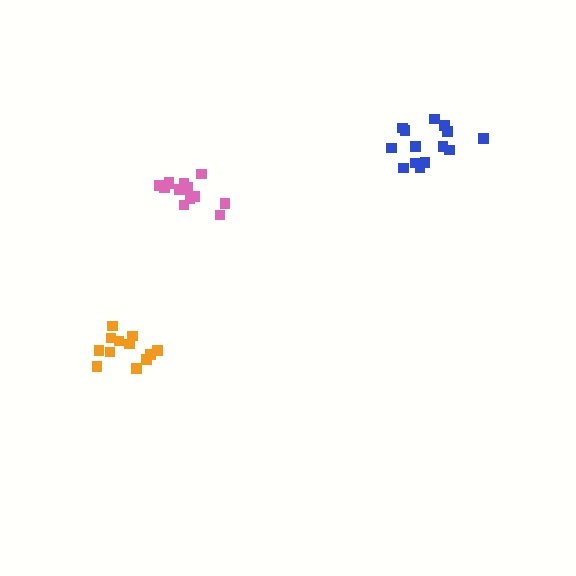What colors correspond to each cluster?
The clusters are colored: blue, pink, orange.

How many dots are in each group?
Group 1: 14 dots, Group 2: 13 dots, Group 3: 12 dots (39 total).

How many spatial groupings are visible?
There are 3 spatial groupings.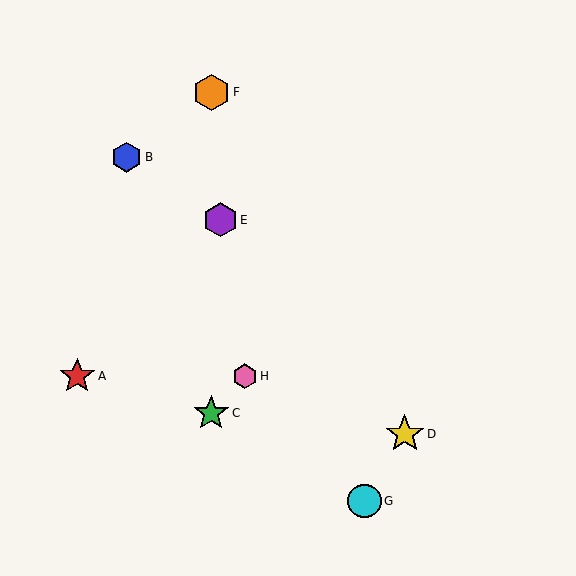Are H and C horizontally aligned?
No, H is at y≈376 and C is at y≈413.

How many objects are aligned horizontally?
2 objects (A, H) are aligned horizontally.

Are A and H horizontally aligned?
Yes, both are at y≈376.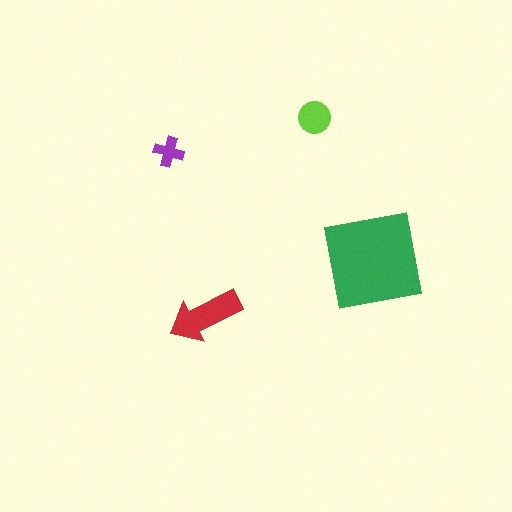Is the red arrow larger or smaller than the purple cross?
Larger.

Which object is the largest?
The green square.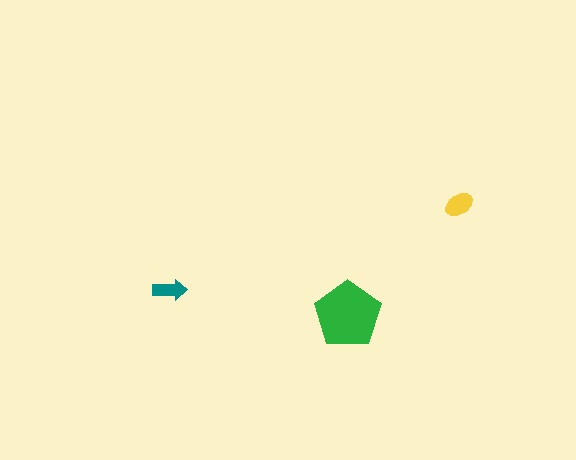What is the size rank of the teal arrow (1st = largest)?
3rd.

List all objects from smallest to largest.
The teal arrow, the yellow ellipse, the green pentagon.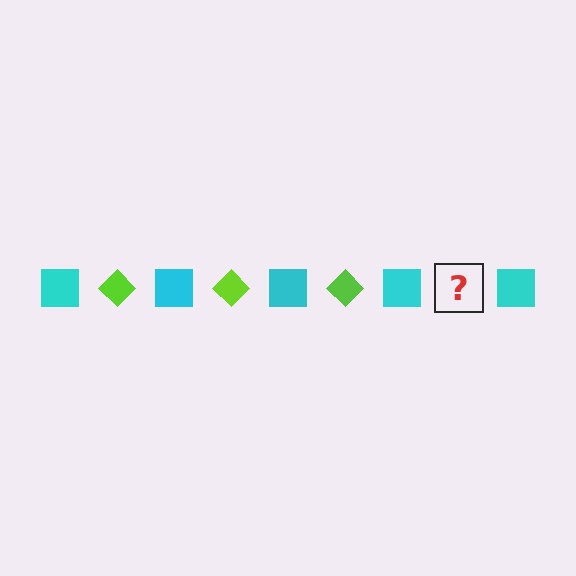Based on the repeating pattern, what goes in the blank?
The blank should be a lime diamond.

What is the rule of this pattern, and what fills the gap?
The rule is that the pattern alternates between cyan square and lime diamond. The gap should be filled with a lime diamond.